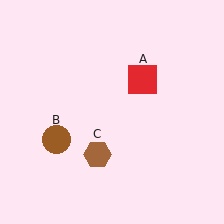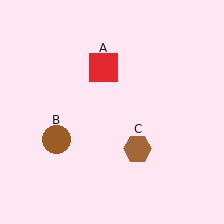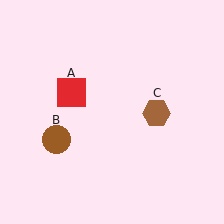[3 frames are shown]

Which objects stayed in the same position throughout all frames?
Brown circle (object B) remained stationary.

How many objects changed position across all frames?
2 objects changed position: red square (object A), brown hexagon (object C).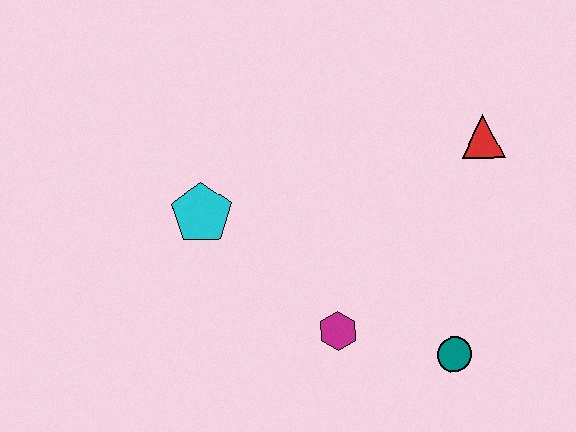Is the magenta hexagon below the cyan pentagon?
Yes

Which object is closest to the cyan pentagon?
The magenta hexagon is closest to the cyan pentagon.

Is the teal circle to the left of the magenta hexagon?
No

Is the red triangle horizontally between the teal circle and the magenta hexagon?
No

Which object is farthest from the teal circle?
The cyan pentagon is farthest from the teal circle.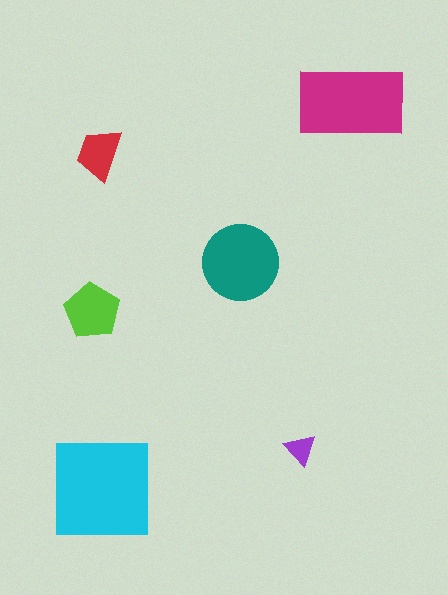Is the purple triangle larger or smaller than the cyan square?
Smaller.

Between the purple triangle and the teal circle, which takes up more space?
The teal circle.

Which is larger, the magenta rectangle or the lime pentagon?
The magenta rectangle.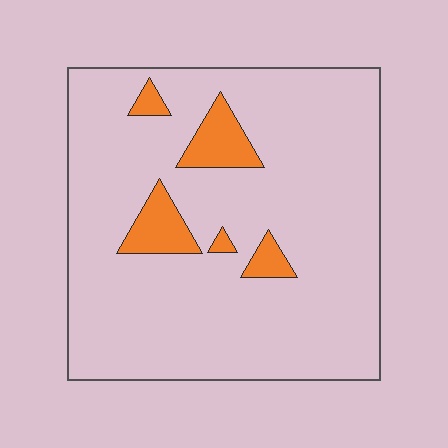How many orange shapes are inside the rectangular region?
5.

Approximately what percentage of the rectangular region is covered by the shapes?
Approximately 10%.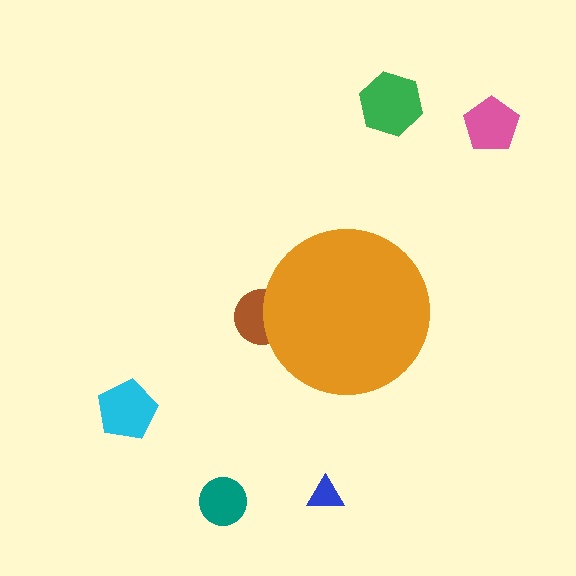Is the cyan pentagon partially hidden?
No, the cyan pentagon is fully visible.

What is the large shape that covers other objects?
An orange circle.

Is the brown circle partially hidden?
Yes, the brown circle is partially hidden behind the orange circle.